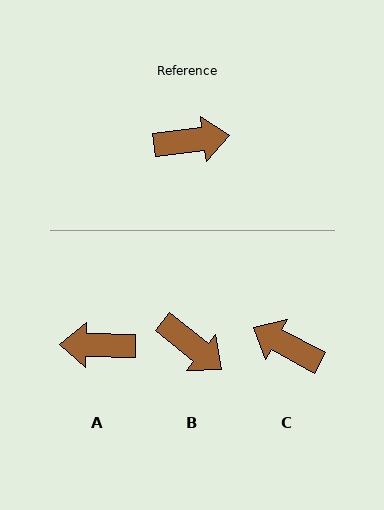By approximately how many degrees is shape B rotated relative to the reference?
Approximately 46 degrees clockwise.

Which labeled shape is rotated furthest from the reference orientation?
A, about 172 degrees away.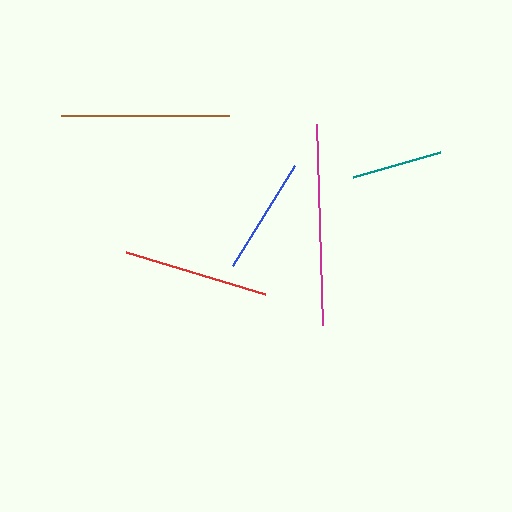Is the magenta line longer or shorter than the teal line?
The magenta line is longer than the teal line.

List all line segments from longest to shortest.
From longest to shortest: magenta, brown, red, blue, teal.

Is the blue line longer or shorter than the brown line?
The brown line is longer than the blue line.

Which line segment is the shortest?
The teal line is the shortest at approximately 91 pixels.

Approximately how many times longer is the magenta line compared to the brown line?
The magenta line is approximately 1.2 times the length of the brown line.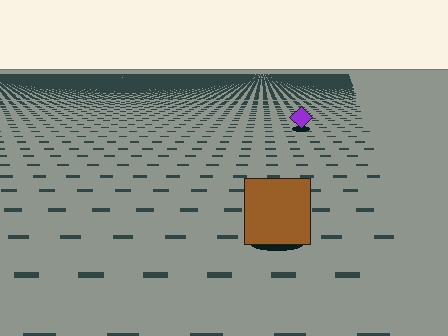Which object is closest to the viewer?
The brown square is closest. The texture marks near it are larger and more spread out.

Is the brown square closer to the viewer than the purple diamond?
Yes. The brown square is closer — you can tell from the texture gradient: the ground texture is coarser near it.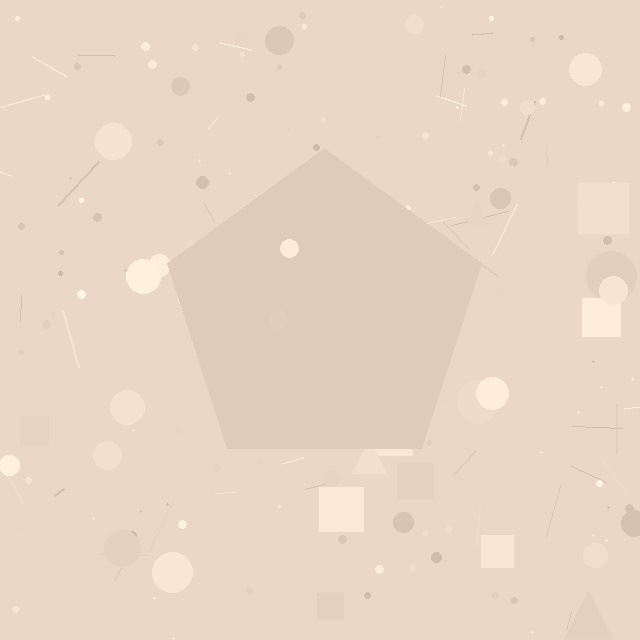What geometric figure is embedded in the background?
A pentagon is embedded in the background.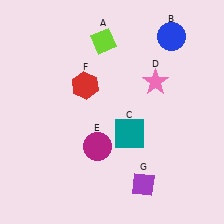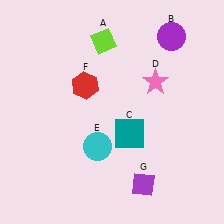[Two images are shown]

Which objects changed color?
B changed from blue to purple. E changed from magenta to cyan.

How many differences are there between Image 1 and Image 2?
There are 2 differences between the two images.